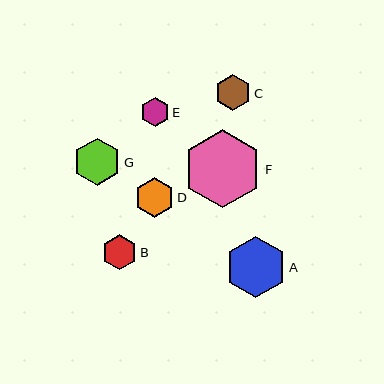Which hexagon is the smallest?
Hexagon E is the smallest with a size of approximately 28 pixels.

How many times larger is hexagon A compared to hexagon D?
Hexagon A is approximately 1.5 times the size of hexagon D.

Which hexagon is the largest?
Hexagon F is the largest with a size of approximately 78 pixels.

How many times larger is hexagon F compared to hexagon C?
Hexagon F is approximately 2.2 times the size of hexagon C.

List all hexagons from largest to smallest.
From largest to smallest: F, A, G, D, C, B, E.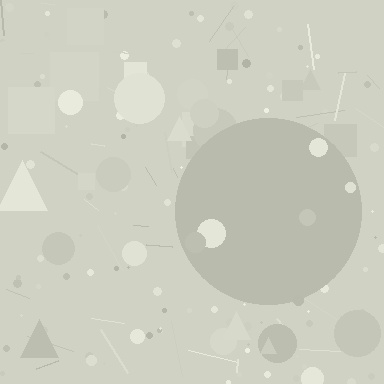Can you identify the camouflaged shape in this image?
The camouflaged shape is a circle.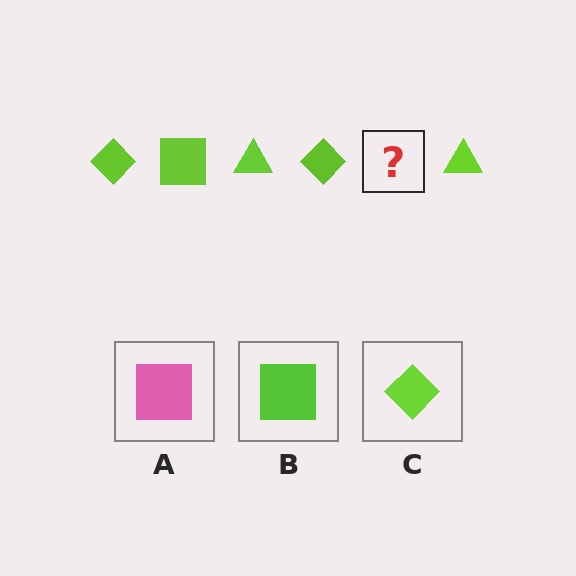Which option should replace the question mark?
Option B.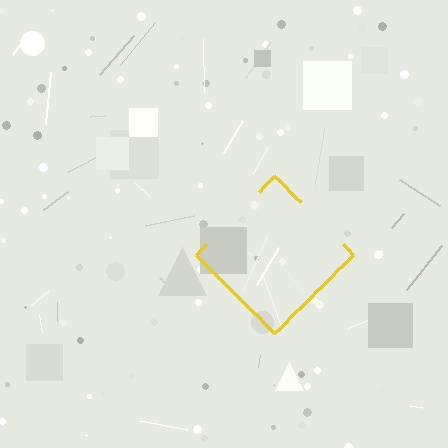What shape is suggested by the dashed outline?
The dashed outline suggests a diamond.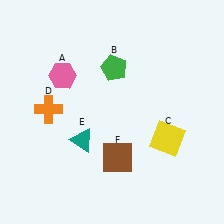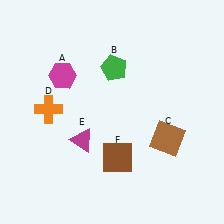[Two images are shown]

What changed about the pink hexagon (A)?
In Image 1, A is pink. In Image 2, it changed to magenta.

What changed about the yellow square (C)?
In Image 1, C is yellow. In Image 2, it changed to brown.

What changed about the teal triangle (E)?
In Image 1, E is teal. In Image 2, it changed to magenta.